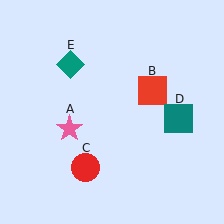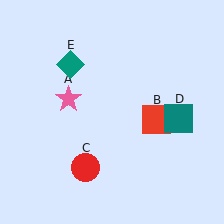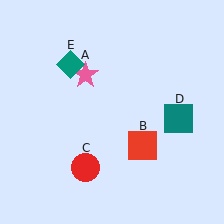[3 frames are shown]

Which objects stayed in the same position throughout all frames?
Red circle (object C) and teal square (object D) and teal diamond (object E) remained stationary.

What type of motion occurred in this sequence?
The pink star (object A), red square (object B) rotated clockwise around the center of the scene.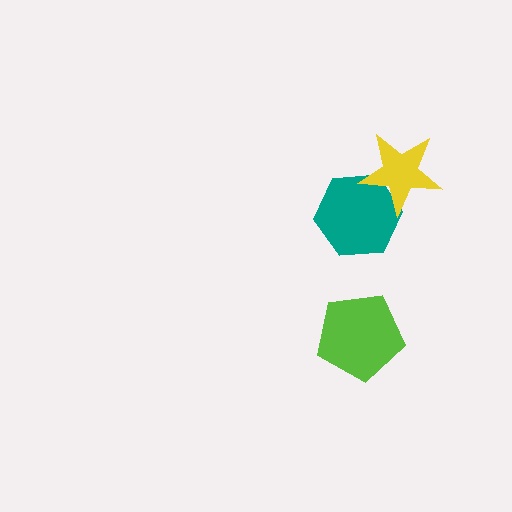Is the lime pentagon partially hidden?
No, no other shape covers it.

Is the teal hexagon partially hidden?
Yes, it is partially covered by another shape.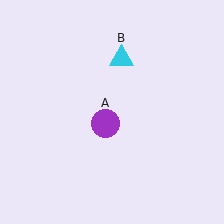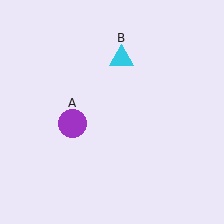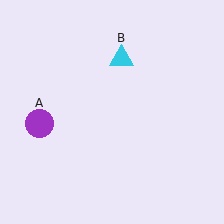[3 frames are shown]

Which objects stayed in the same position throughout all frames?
Cyan triangle (object B) remained stationary.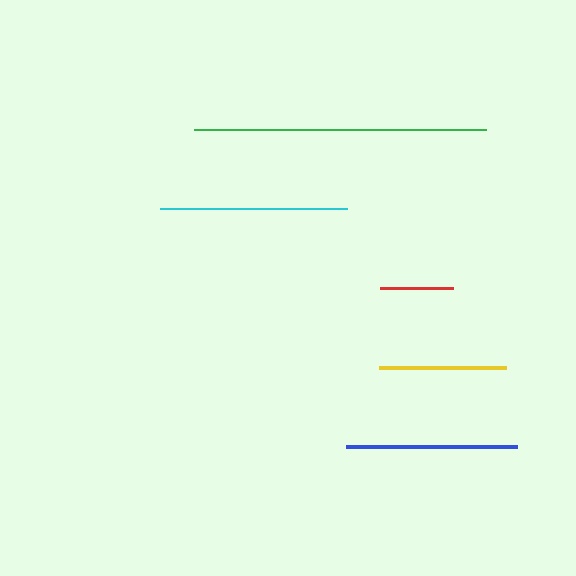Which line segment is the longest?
The green line is the longest at approximately 292 pixels.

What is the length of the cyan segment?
The cyan segment is approximately 187 pixels long.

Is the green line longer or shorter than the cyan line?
The green line is longer than the cyan line.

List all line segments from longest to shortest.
From longest to shortest: green, cyan, blue, yellow, red.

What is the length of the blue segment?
The blue segment is approximately 170 pixels long.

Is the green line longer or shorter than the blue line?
The green line is longer than the blue line.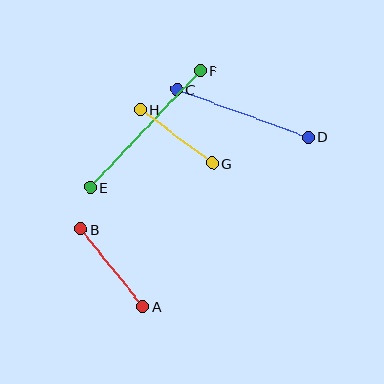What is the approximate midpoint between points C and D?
The midpoint is at approximately (243, 113) pixels.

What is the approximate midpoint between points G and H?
The midpoint is at approximately (176, 136) pixels.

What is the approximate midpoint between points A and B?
The midpoint is at approximately (112, 268) pixels.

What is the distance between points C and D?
The distance is approximately 140 pixels.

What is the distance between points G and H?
The distance is approximately 90 pixels.